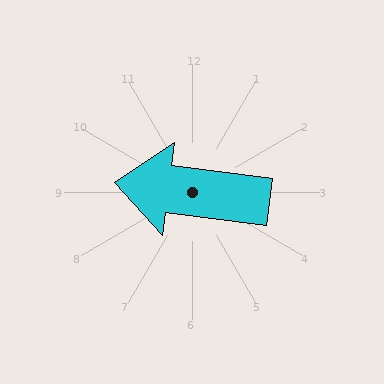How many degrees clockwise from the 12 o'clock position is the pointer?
Approximately 277 degrees.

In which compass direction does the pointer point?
West.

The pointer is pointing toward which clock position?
Roughly 9 o'clock.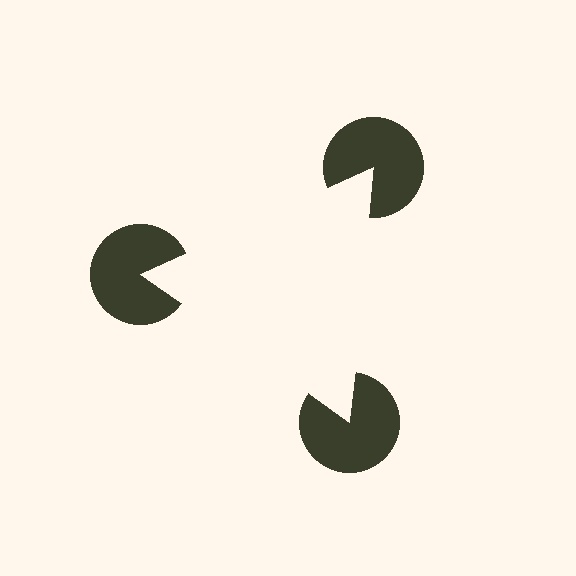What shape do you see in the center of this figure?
An illusory triangle — its edges are inferred from the aligned wedge cuts in the pac-man discs, not physically drawn.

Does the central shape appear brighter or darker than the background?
It typically appears slightly brighter than the background, even though no actual brightness change is drawn.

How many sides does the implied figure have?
3 sides.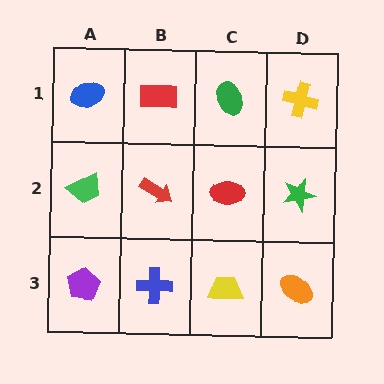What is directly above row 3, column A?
A green trapezoid.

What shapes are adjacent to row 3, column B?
A red arrow (row 2, column B), a purple pentagon (row 3, column A), a yellow trapezoid (row 3, column C).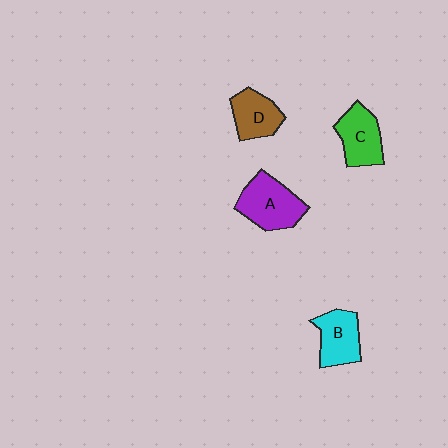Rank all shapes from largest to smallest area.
From largest to smallest: A (purple), C (green), B (cyan), D (brown).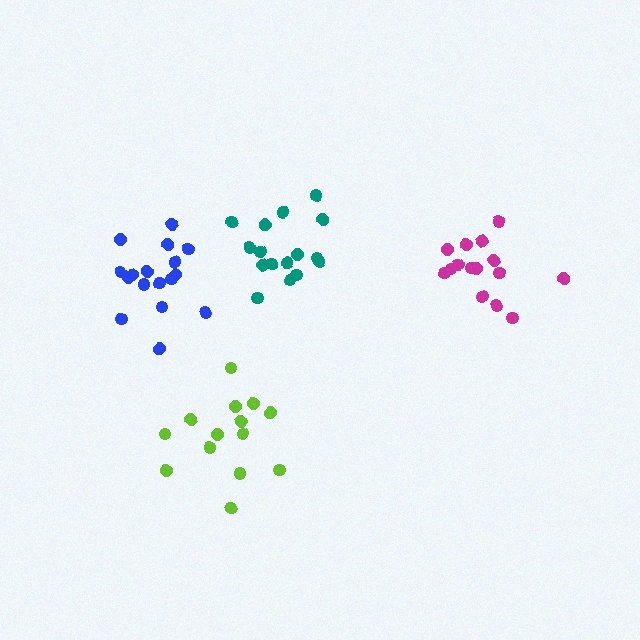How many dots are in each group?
Group 1: 14 dots, Group 2: 16 dots, Group 3: 15 dots, Group 4: 17 dots (62 total).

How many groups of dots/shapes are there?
There are 4 groups.